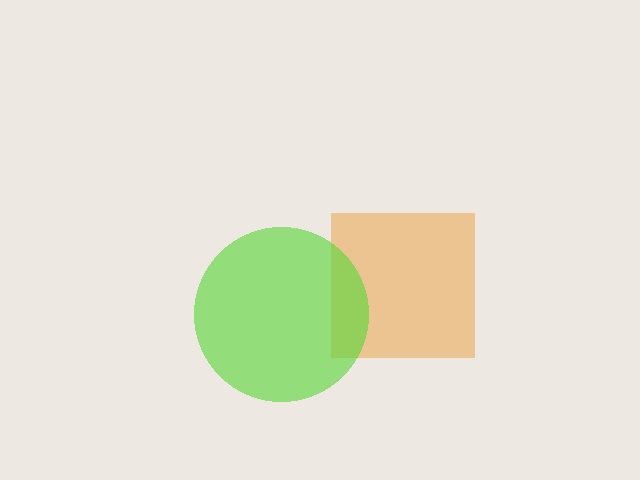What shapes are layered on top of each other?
The layered shapes are: an orange square, a lime circle.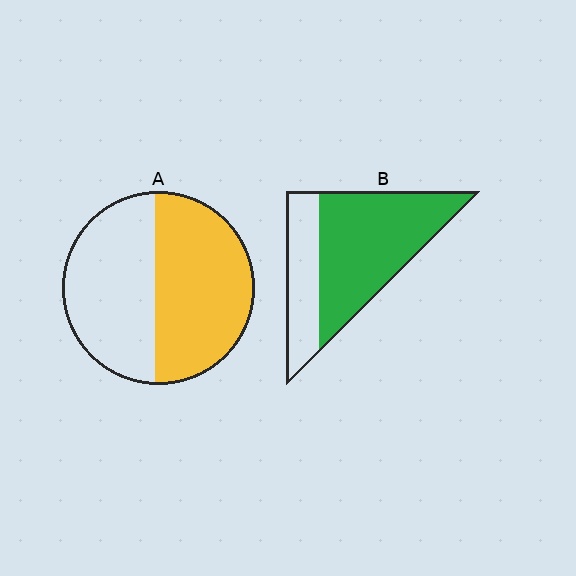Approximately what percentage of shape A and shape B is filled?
A is approximately 50% and B is approximately 70%.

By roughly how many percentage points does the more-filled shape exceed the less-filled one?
By roughly 15 percentage points (B over A).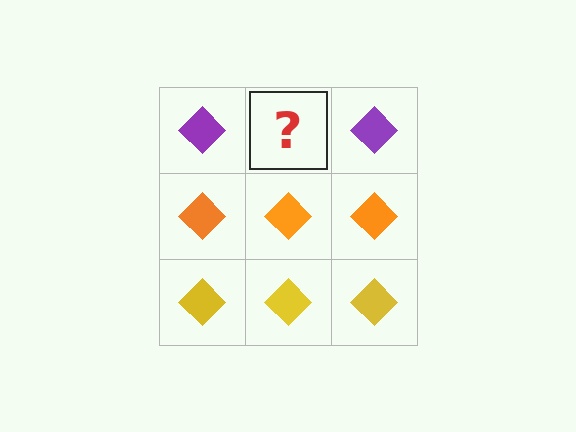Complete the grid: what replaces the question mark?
The question mark should be replaced with a purple diamond.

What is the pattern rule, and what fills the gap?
The rule is that each row has a consistent color. The gap should be filled with a purple diamond.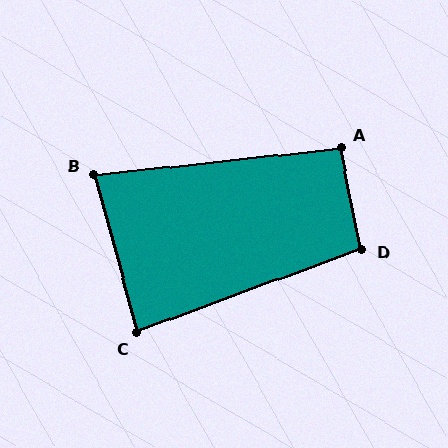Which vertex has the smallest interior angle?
B, at approximately 81 degrees.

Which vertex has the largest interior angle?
D, at approximately 99 degrees.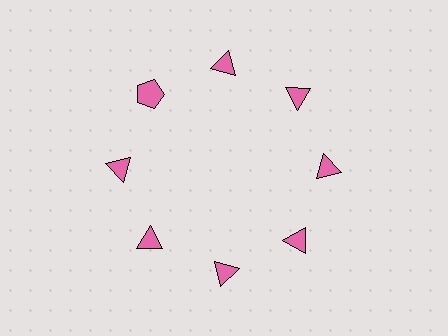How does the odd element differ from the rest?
It has a different shape: pentagon instead of triangle.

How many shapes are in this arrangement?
There are 8 shapes arranged in a ring pattern.